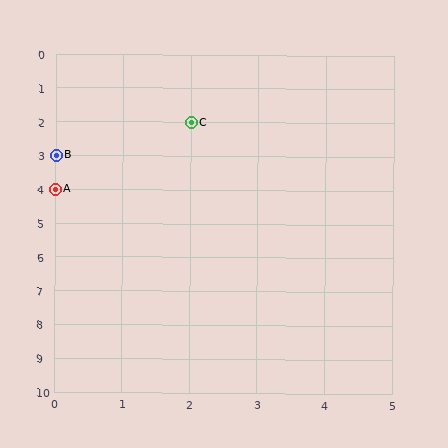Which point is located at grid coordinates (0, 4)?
Point A is at (0, 4).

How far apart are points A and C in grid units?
Points A and C are 2 columns and 2 rows apart (about 2.8 grid units diagonally).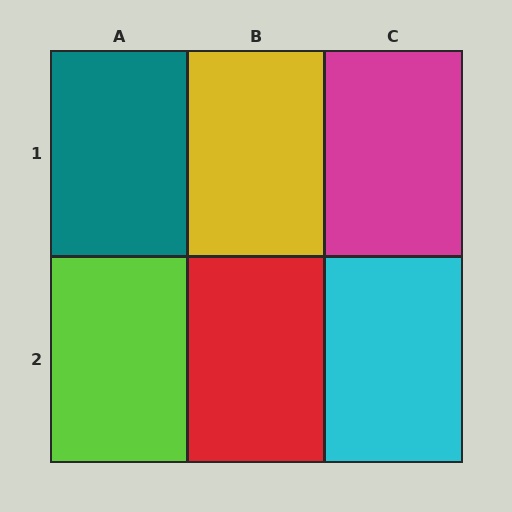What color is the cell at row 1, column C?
Magenta.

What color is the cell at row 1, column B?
Yellow.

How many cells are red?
1 cell is red.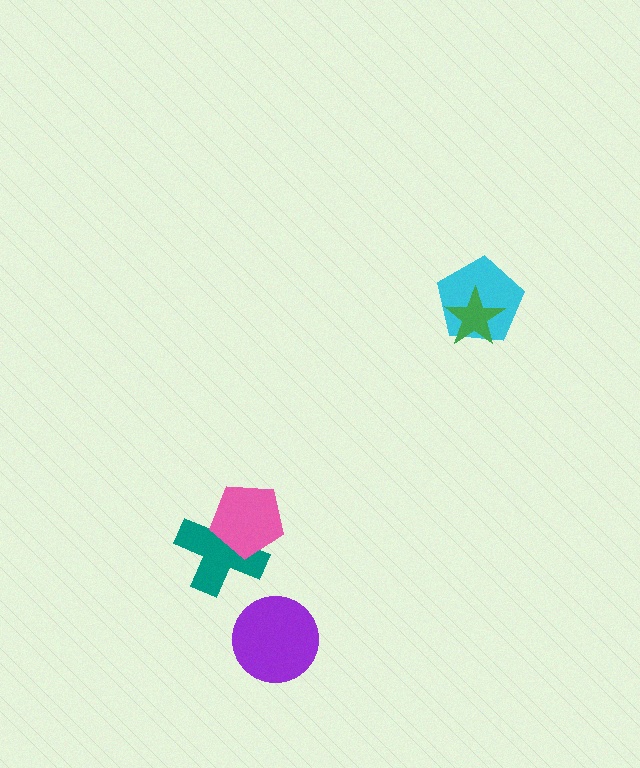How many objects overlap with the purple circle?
0 objects overlap with the purple circle.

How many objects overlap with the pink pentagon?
1 object overlaps with the pink pentagon.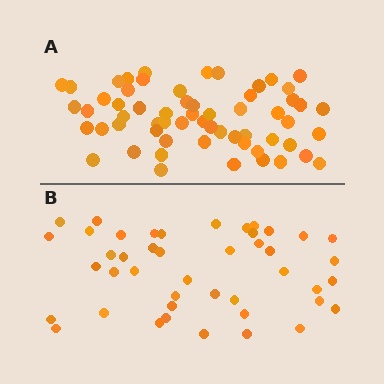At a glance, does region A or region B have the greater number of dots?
Region A (the top region) has more dots.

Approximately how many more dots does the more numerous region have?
Region A has approximately 15 more dots than region B.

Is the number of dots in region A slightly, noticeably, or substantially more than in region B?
Region A has noticeably more, but not dramatically so. The ratio is roughly 1.4 to 1.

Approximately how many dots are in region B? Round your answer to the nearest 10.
About 40 dots. (The exact count is 44, which rounds to 40.)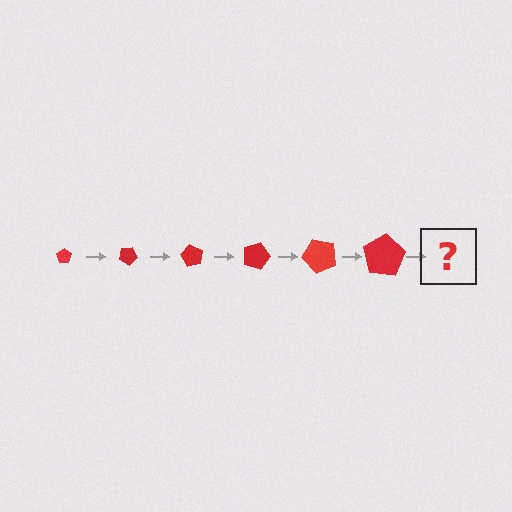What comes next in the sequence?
The next element should be a pentagon, larger than the previous one and rotated 180 degrees from the start.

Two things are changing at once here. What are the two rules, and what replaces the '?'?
The two rules are that the pentagon grows larger each step and it rotates 30 degrees each step. The '?' should be a pentagon, larger than the previous one and rotated 180 degrees from the start.